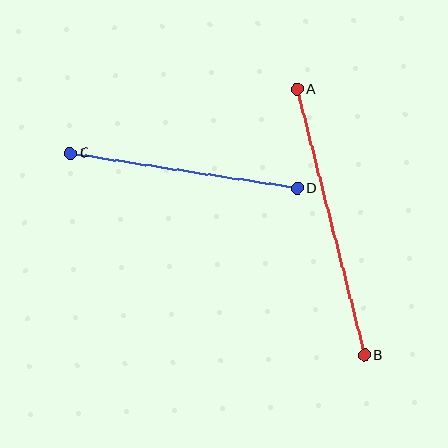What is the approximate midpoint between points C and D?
The midpoint is at approximately (184, 171) pixels.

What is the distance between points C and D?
The distance is approximately 230 pixels.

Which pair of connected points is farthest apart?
Points A and B are farthest apart.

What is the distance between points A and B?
The distance is approximately 274 pixels.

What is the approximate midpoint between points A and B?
The midpoint is at approximately (331, 222) pixels.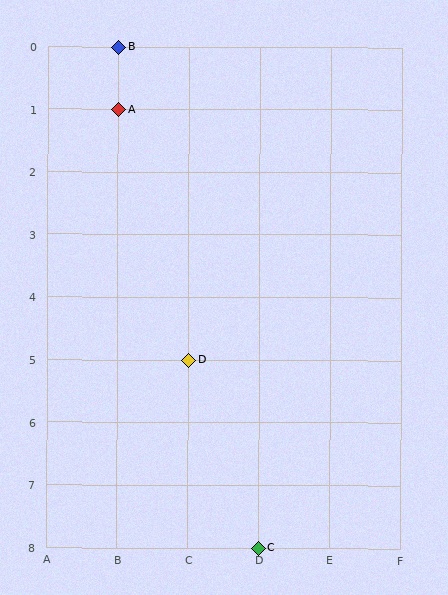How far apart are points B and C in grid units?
Points B and C are 2 columns and 8 rows apart (about 8.2 grid units diagonally).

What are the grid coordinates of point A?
Point A is at grid coordinates (B, 1).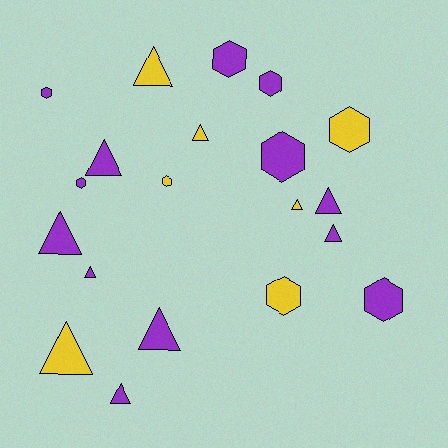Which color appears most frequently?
Purple, with 13 objects.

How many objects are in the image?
There are 20 objects.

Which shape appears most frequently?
Triangle, with 11 objects.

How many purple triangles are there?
There are 7 purple triangles.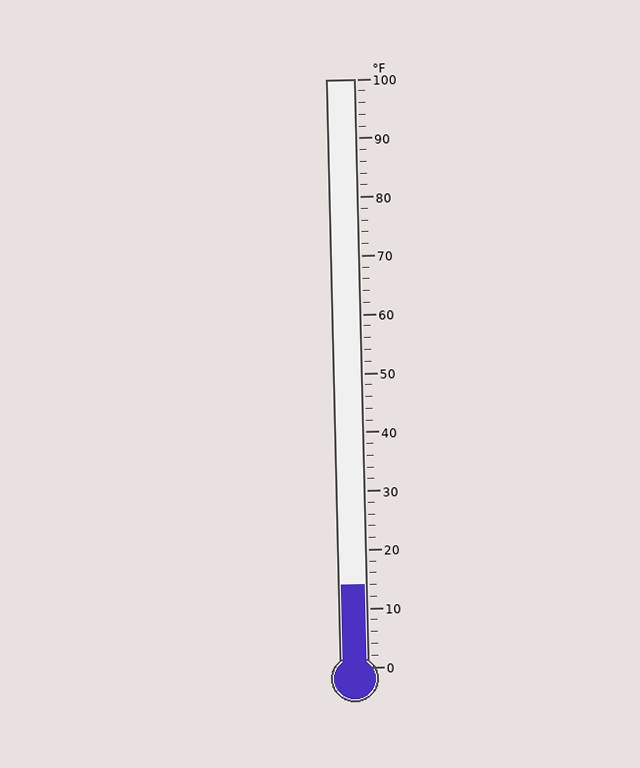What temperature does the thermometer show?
The thermometer shows approximately 14°F.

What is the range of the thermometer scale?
The thermometer scale ranges from 0°F to 100°F.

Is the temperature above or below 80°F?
The temperature is below 80°F.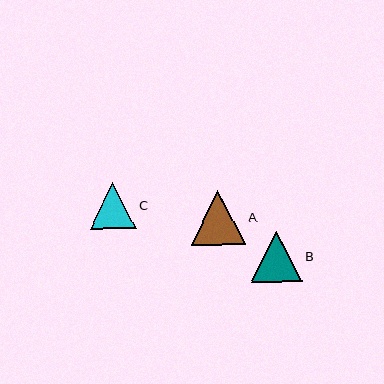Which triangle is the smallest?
Triangle C is the smallest with a size of approximately 46 pixels.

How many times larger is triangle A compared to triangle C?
Triangle A is approximately 1.2 times the size of triangle C.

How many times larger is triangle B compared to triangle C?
Triangle B is approximately 1.1 times the size of triangle C.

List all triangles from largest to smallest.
From largest to smallest: A, B, C.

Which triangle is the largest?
Triangle A is the largest with a size of approximately 55 pixels.